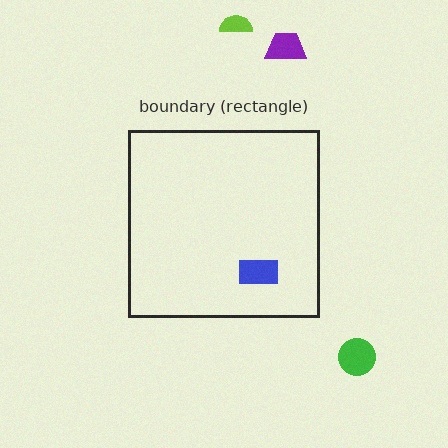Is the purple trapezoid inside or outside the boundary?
Outside.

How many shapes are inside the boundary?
1 inside, 3 outside.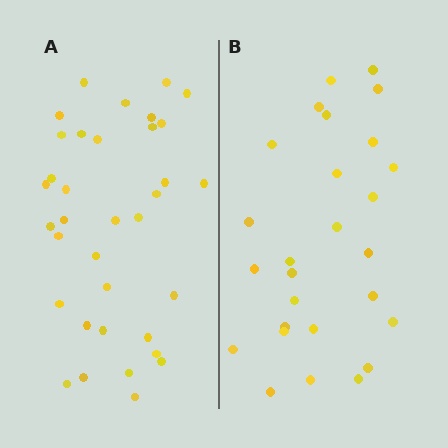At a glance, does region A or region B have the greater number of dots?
Region A (the left region) has more dots.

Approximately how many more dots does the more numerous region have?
Region A has roughly 8 or so more dots than region B.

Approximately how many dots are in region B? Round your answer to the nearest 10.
About 30 dots. (The exact count is 27, which rounds to 30.)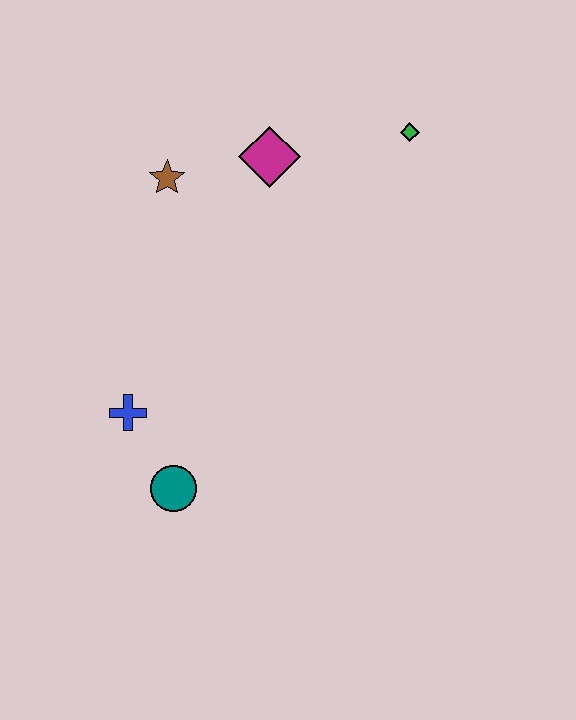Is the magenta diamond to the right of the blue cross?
Yes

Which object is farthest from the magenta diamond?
The teal circle is farthest from the magenta diamond.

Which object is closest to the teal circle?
The blue cross is closest to the teal circle.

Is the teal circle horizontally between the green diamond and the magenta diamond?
No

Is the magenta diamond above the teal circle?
Yes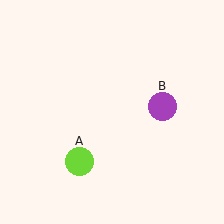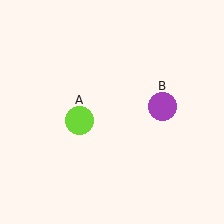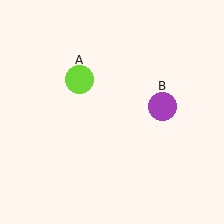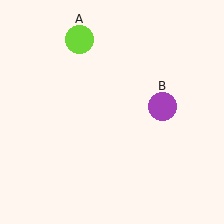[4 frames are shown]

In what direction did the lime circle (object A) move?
The lime circle (object A) moved up.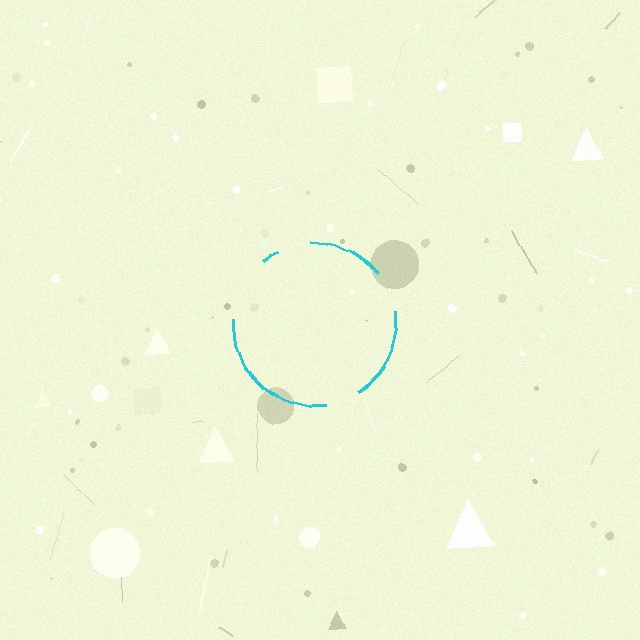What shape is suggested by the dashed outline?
The dashed outline suggests a circle.